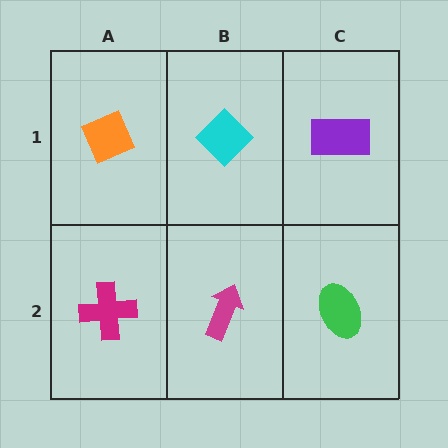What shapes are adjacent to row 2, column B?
A cyan diamond (row 1, column B), a magenta cross (row 2, column A), a green ellipse (row 2, column C).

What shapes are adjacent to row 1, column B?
A magenta arrow (row 2, column B), an orange diamond (row 1, column A), a purple rectangle (row 1, column C).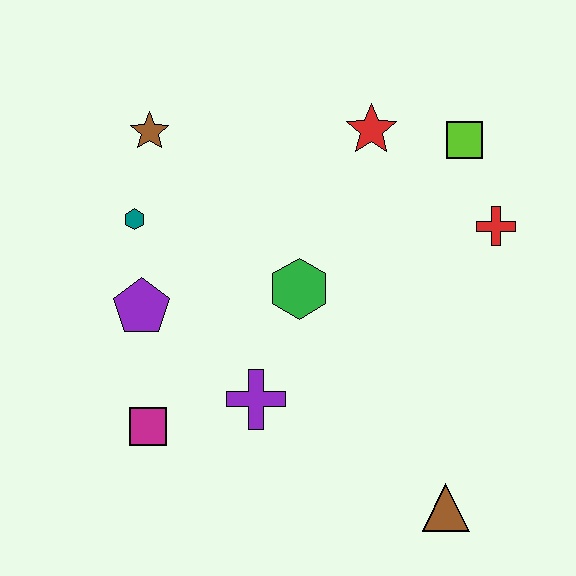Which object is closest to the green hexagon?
The purple cross is closest to the green hexagon.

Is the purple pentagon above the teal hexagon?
No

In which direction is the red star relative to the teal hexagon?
The red star is to the right of the teal hexagon.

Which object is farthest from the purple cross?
The lime square is farthest from the purple cross.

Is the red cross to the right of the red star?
Yes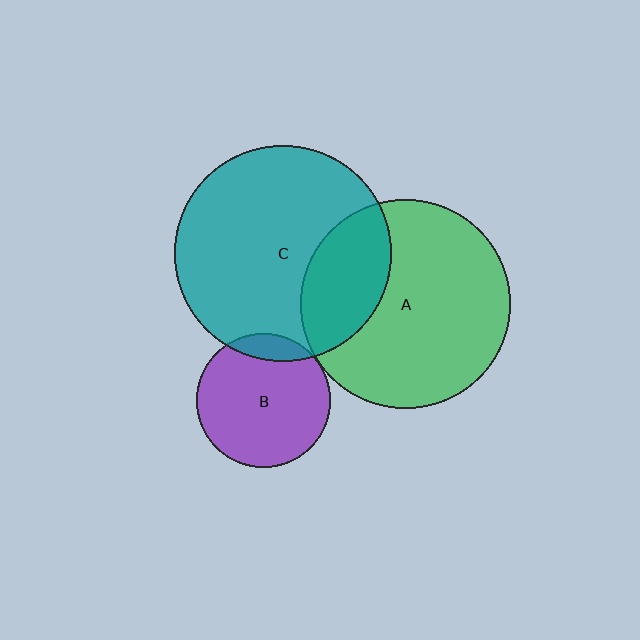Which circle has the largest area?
Circle C (teal).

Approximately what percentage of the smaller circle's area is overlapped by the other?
Approximately 25%.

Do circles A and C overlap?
Yes.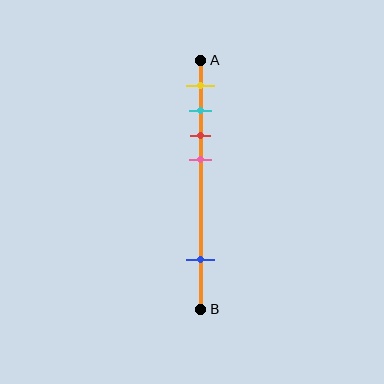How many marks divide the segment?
There are 5 marks dividing the segment.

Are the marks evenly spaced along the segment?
No, the marks are not evenly spaced.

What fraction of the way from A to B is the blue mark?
The blue mark is approximately 80% (0.8) of the way from A to B.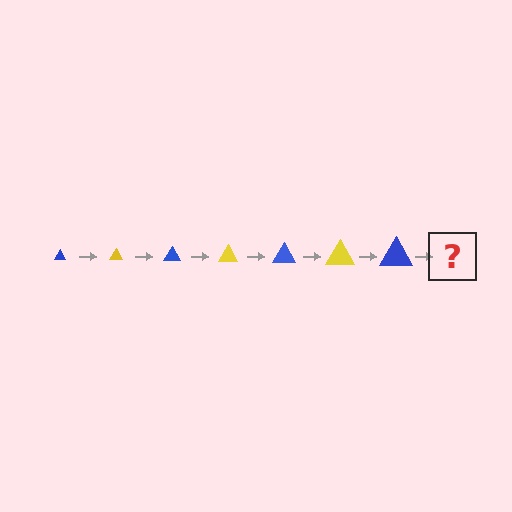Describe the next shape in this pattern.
It should be a yellow triangle, larger than the previous one.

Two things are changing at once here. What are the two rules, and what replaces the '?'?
The two rules are that the triangle grows larger each step and the color cycles through blue and yellow. The '?' should be a yellow triangle, larger than the previous one.